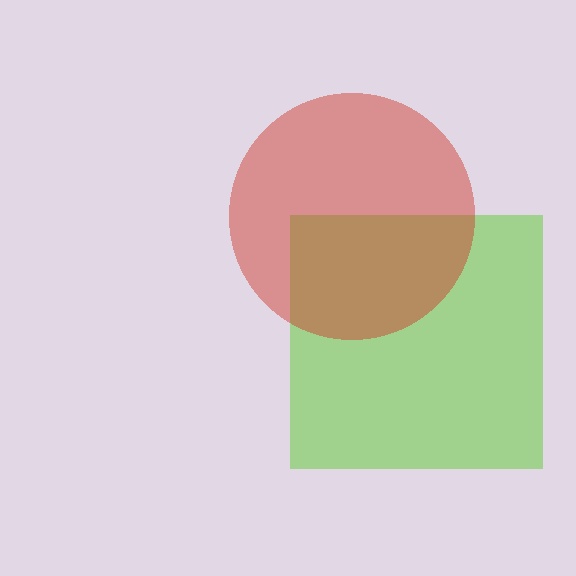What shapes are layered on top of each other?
The layered shapes are: a lime square, a red circle.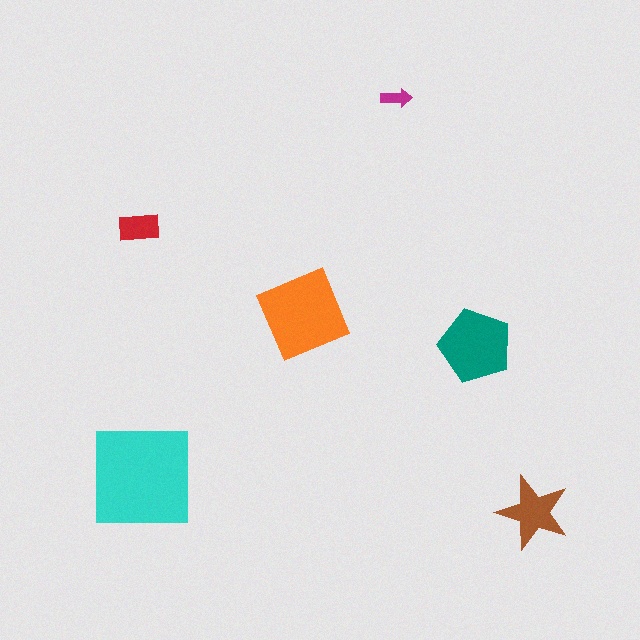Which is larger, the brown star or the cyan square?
The cyan square.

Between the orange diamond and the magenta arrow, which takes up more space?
The orange diamond.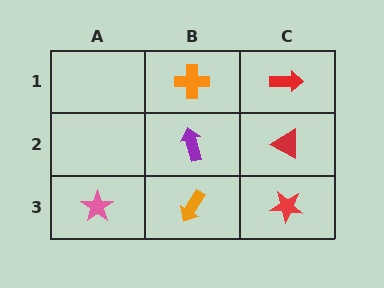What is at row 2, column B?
A purple arrow.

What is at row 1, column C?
A red arrow.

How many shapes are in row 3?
3 shapes.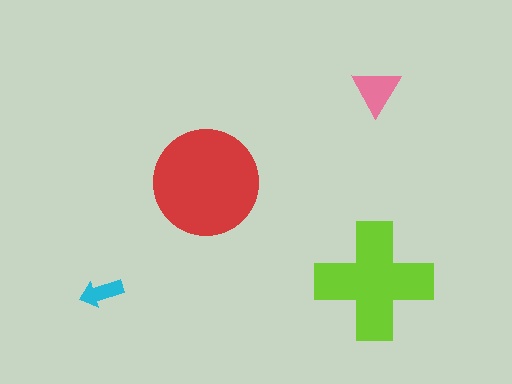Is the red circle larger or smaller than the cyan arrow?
Larger.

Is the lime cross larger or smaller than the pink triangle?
Larger.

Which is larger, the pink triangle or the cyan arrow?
The pink triangle.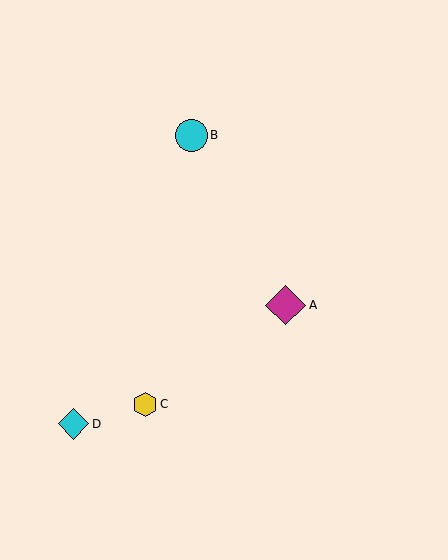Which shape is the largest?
The magenta diamond (labeled A) is the largest.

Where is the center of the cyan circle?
The center of the cyan circle is at (191, 135).